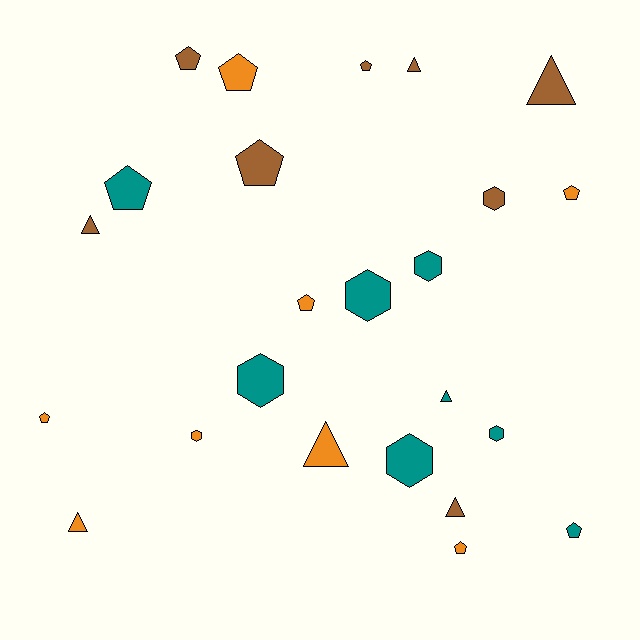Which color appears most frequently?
Orange, with 8 objects.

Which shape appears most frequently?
Pentagon, with 10 objects.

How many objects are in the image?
There are 24 objects.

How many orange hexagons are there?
There is 1 orange hexagon.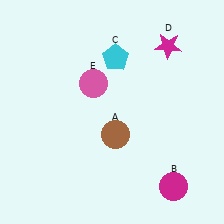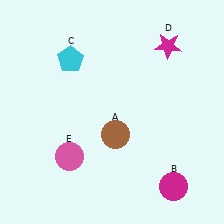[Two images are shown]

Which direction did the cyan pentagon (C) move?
The cyan pentagon (C) moved left.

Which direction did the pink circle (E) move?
The pink circle (E) moved down.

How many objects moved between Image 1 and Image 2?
2 objects moved between the two images.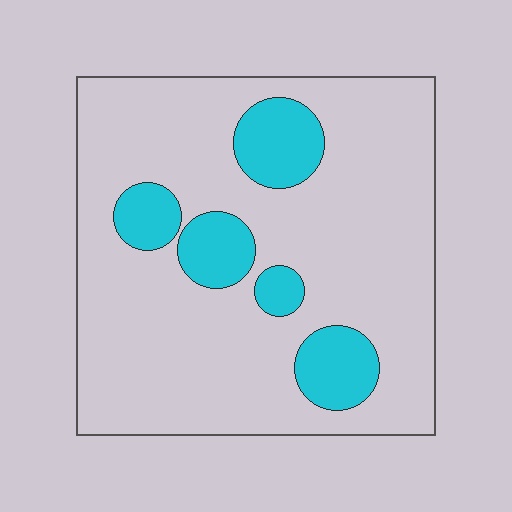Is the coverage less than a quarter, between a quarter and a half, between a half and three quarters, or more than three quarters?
Less than a quarter.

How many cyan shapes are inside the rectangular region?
5.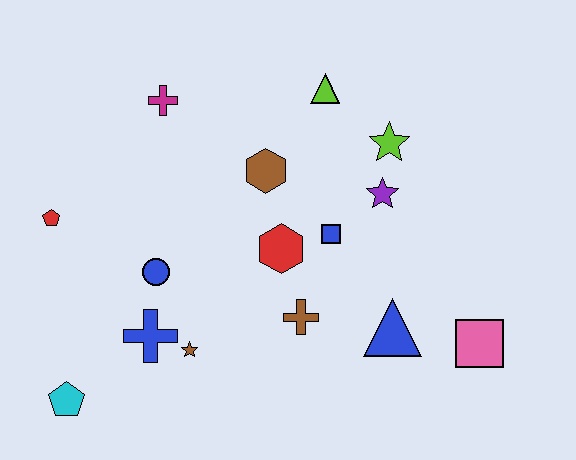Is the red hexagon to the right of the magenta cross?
Yes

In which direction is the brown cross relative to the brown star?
The brown cross is to the right of the brown star.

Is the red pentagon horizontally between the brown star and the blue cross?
No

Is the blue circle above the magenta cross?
No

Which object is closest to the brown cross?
The red hexagon is closest to the brown cross.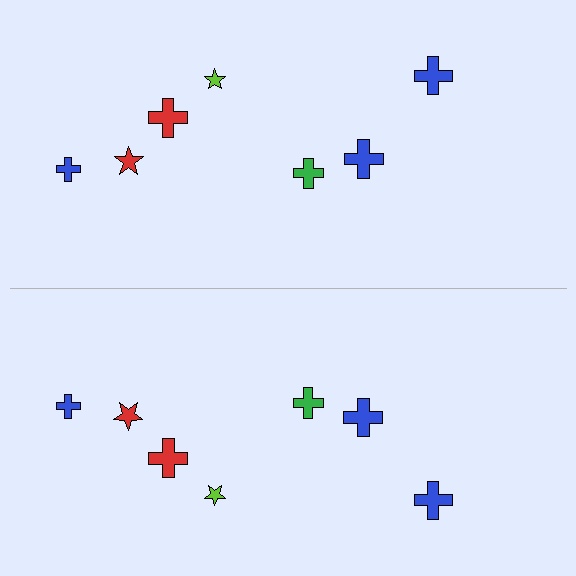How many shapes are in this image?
There are 14 shapes in this image.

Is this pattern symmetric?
Yes, this pattern has bilateral (reflection) symmetry.